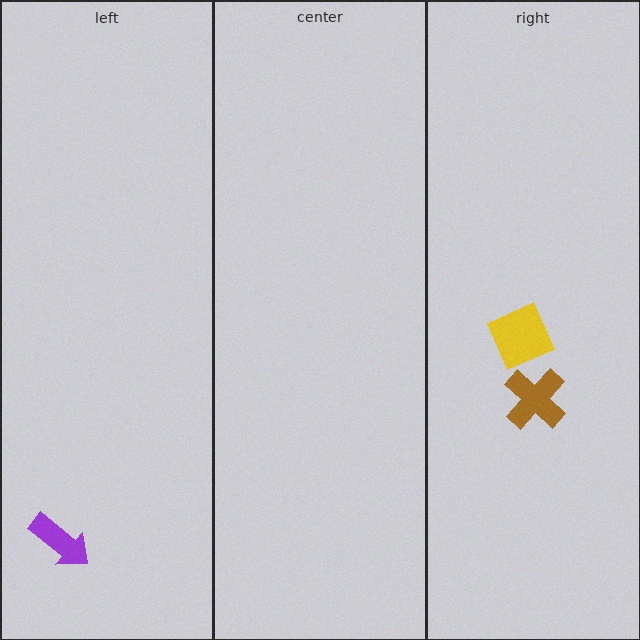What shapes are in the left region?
The purple arrow.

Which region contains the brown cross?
The right region.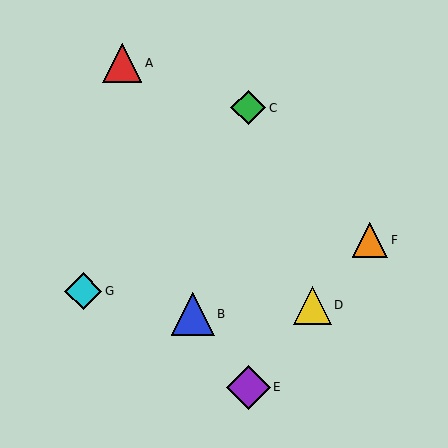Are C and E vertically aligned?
Yes, both are at x≈248.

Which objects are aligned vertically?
Objects C, E are aligned vertically.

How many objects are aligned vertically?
2 objects (C, E) are aligned vertically.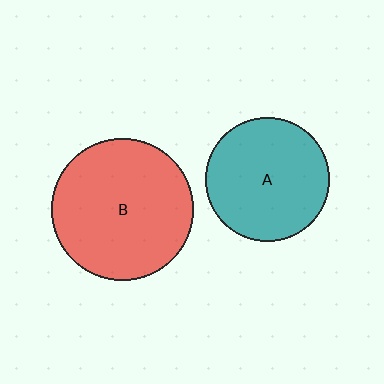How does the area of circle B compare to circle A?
Approximately 1.3 times.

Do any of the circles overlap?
No, none of the circles overlap.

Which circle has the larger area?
Circle B (red).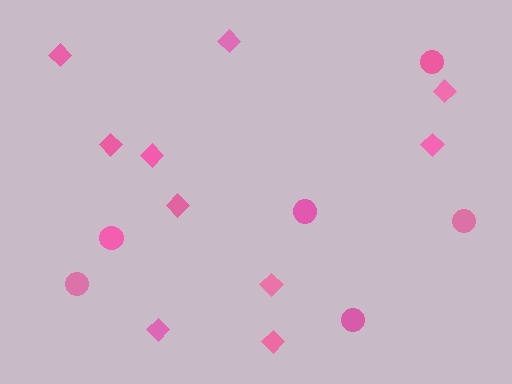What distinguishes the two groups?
There are 2 groups: one group of circles (6) and one group of diamonds (10).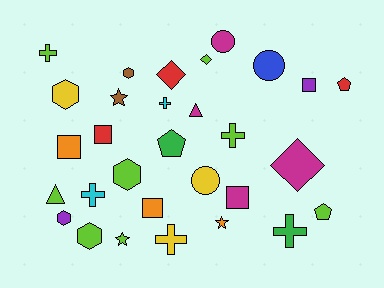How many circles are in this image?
There are 3 circles.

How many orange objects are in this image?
There are 3 orange objects.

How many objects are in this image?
There are 30 objects.